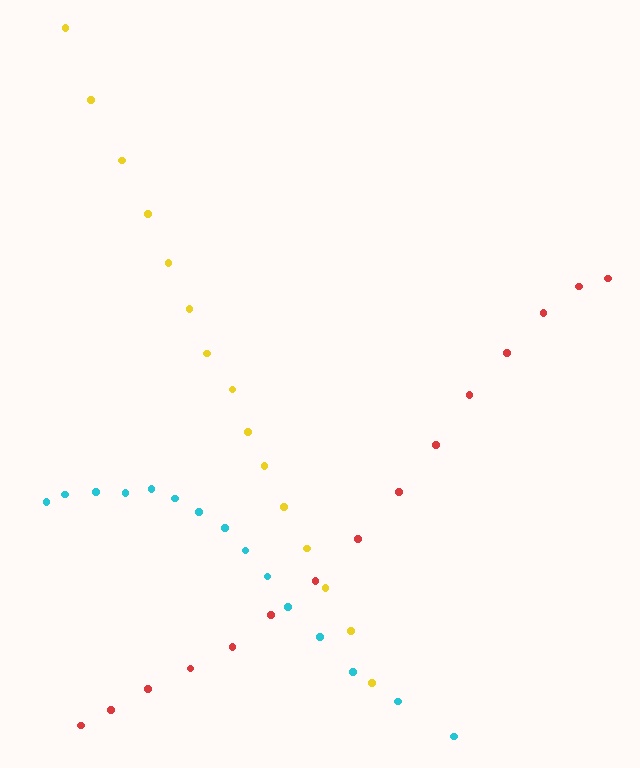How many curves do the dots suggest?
There are 3 distinct paths.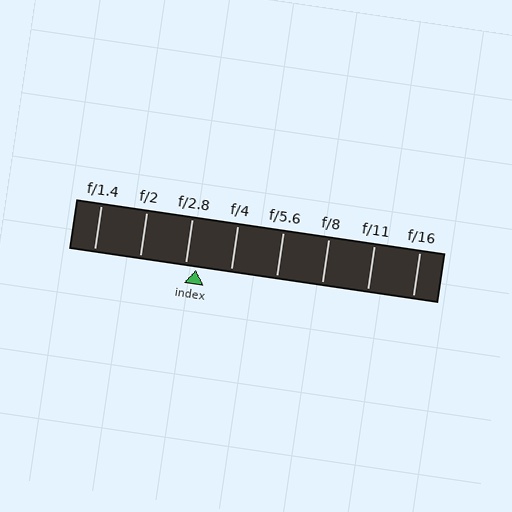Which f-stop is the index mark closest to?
The index mark is closest to f/2.8.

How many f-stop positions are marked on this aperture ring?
There are 8 f-stop positions marked.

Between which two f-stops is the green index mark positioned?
The index mark is between f/2.8 and f/4.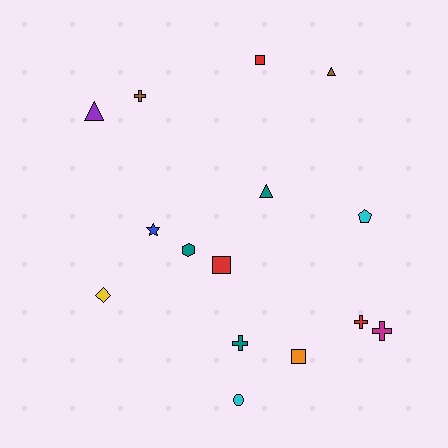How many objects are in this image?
There are 15 objects.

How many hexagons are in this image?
There is 1 hexagon.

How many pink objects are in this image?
There are no pink objects.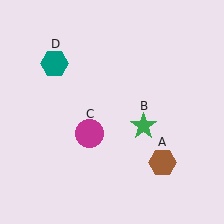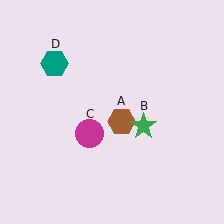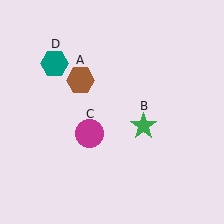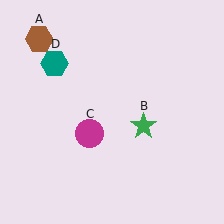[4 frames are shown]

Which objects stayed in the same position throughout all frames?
Green star (object B) and magenta circle (object C) and teal hexagon (object D) remained stationary.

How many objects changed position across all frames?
1 object changed position: brown hexagon (object A).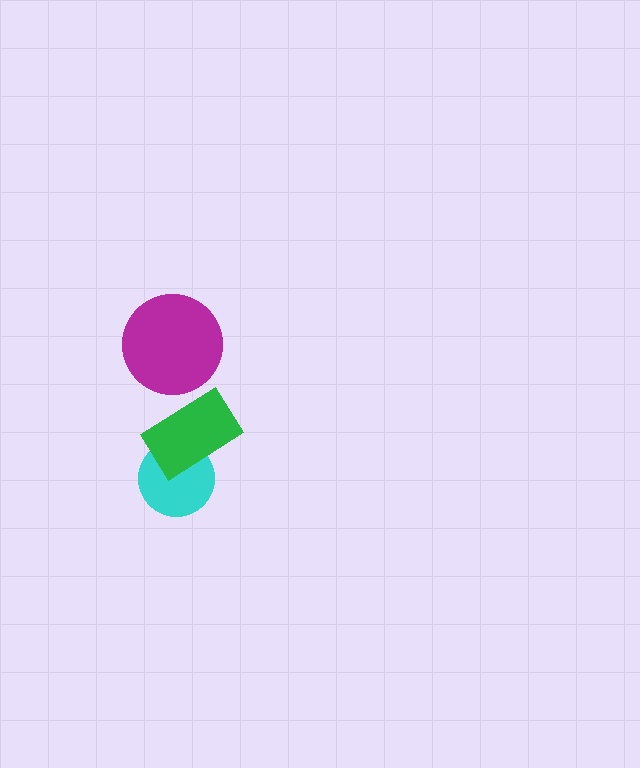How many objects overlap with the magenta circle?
0 objects overlap with the magenta circle.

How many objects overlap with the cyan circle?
1 object overlaps with the cyan circle.